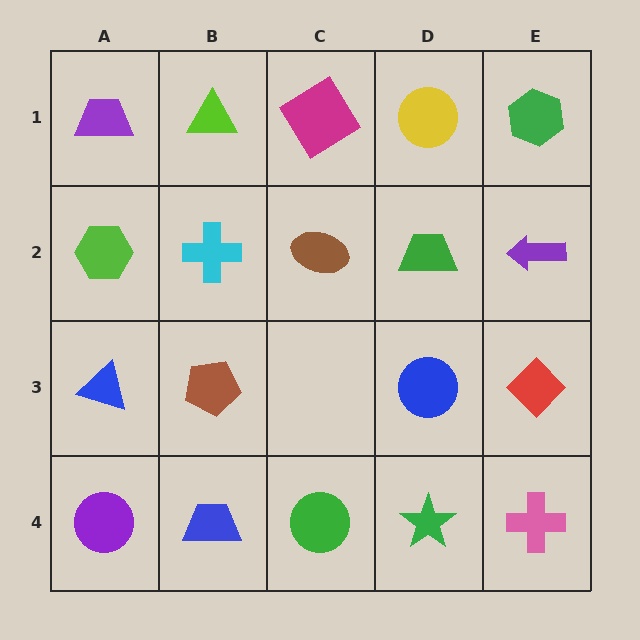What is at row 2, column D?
A green trapezoid.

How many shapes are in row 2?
5 shapes.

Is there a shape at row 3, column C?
No, that cell is empty.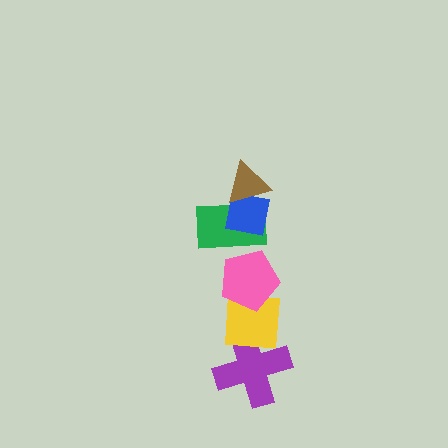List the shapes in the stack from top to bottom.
From top to bottom: the brown triangle, the blue square, the green rectangle, the pink pentagon, the yellow square, the purple cross.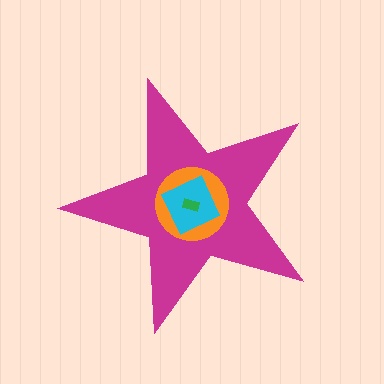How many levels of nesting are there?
4.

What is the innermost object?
The green rectangle.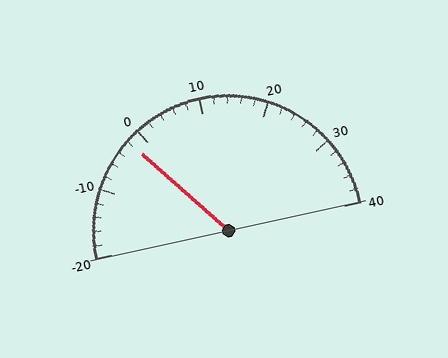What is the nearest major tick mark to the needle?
The nearest major tick mark is 0.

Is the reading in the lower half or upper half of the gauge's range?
The reading is in the lower half of the range (-20 to 40).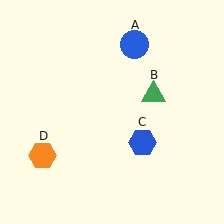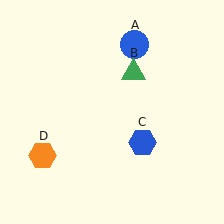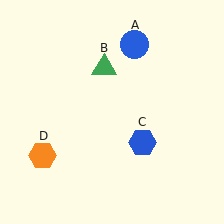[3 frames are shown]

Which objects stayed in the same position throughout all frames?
Blue circle (object A) and blue hexagon (object C) and orange hexagon (object D) remained stationary.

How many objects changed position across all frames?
1 object changed position: green triangle (object B).